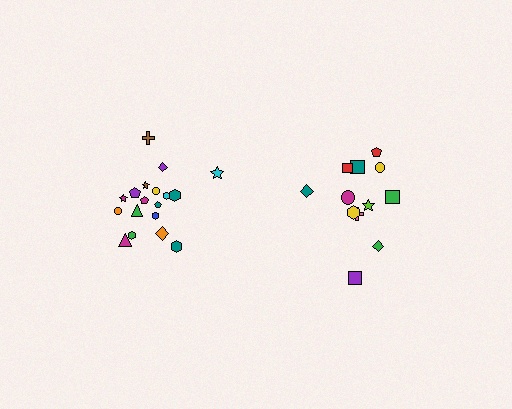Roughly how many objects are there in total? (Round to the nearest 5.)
Roughly 30 objects in total.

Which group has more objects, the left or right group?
The left group.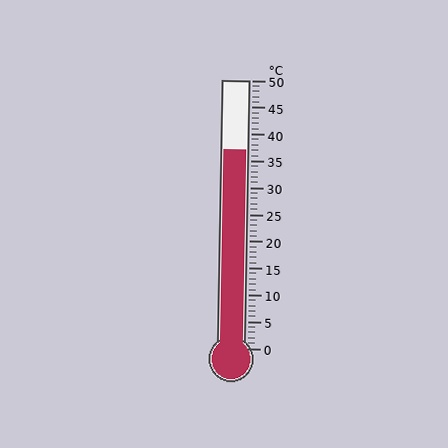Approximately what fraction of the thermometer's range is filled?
The thermometer is filled to approximately 75% of its range.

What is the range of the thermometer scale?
The thermometer scale ranges from 0°C to 50°C.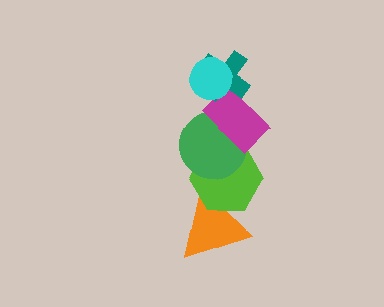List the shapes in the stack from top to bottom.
From top to bottom: the cyan circle, the teal cross, the magenta rectangle, the green circle, the lime hexagon, the orange triangle.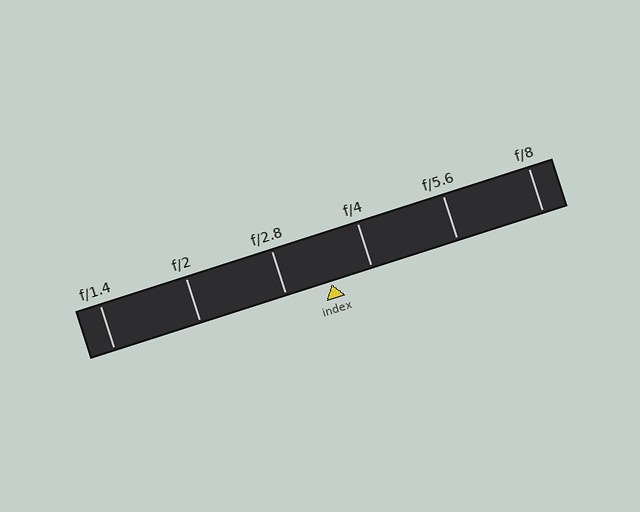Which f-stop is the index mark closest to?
The index mark is closest to f/4.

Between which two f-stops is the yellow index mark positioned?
The index mark is between f/2.8 and f/4.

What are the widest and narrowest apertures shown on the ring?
The widest aperture shown is f/1.4 and the narrowest is f/8.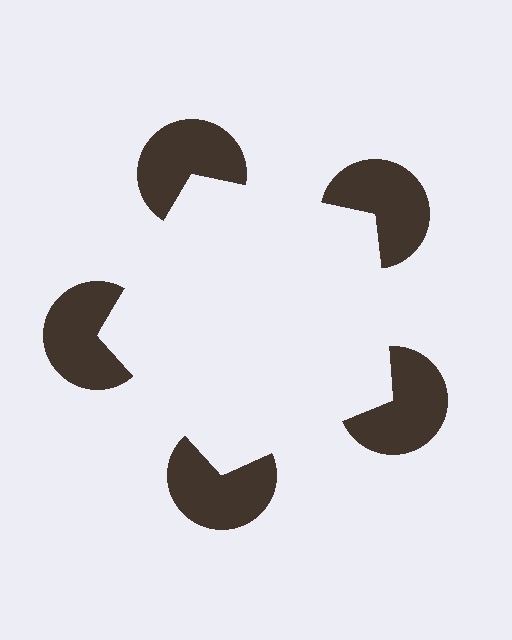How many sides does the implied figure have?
5 sides.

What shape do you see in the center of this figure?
An illusory pentagon — its edges are inferred from the aligned wedge cuts in the pac-man discs, not physically drawn.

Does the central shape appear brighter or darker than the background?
It typically appears slightly brighter than the background, even though no actual brightness change is drawn.